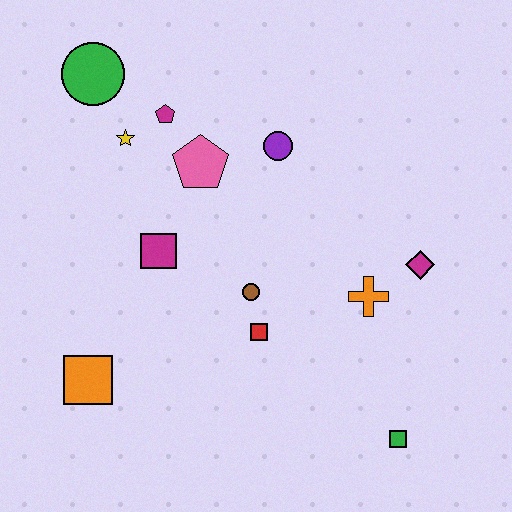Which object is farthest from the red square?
The green circle is farthest from the red square.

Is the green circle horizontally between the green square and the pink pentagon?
No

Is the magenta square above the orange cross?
Yes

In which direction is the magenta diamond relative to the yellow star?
The magenta diamond is to the right of the yellow star.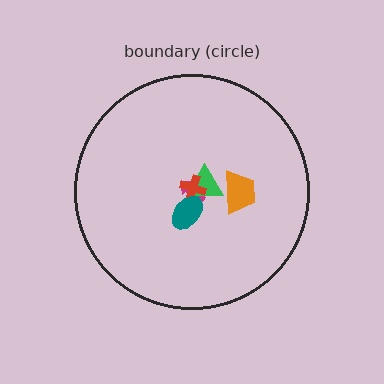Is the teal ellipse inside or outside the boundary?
Inside.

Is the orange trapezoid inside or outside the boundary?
Inside.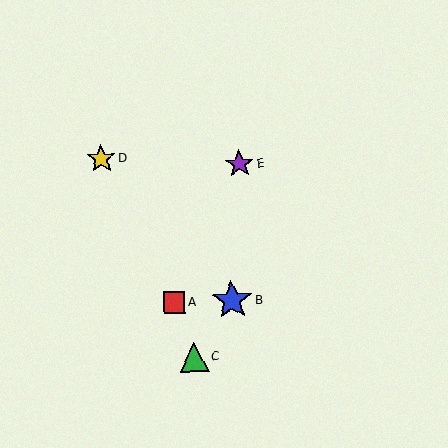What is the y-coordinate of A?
Object A is at y≈303.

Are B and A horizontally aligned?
Yes, both are at y≈300.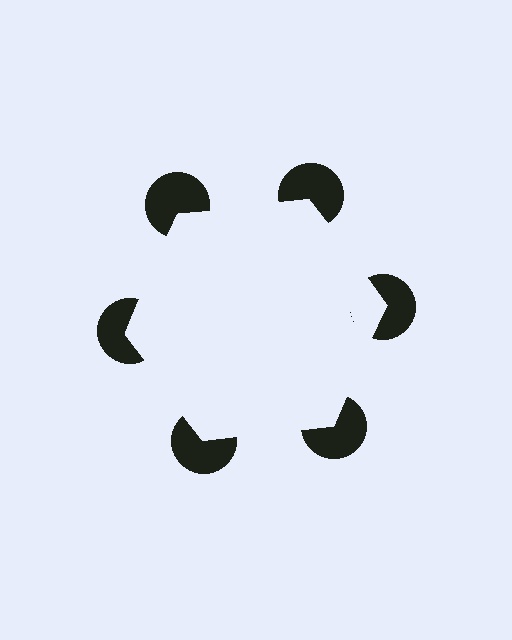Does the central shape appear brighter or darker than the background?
It typically appears slightly brighter than the background, even though no actual brightness change is drawn.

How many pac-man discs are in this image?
There are 6 — one at each vertex of the illusory hexagon.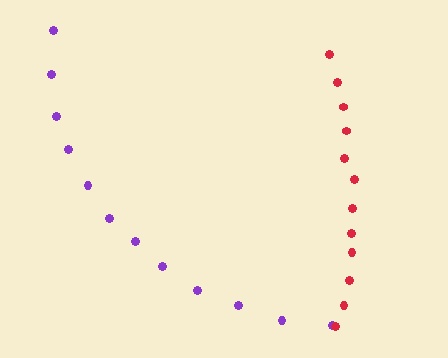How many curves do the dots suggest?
There are 2 distinct paths.